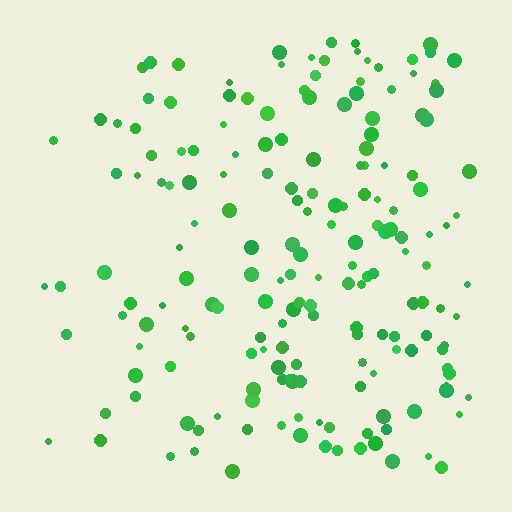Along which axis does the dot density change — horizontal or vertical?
Horizontal.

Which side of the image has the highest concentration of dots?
The right.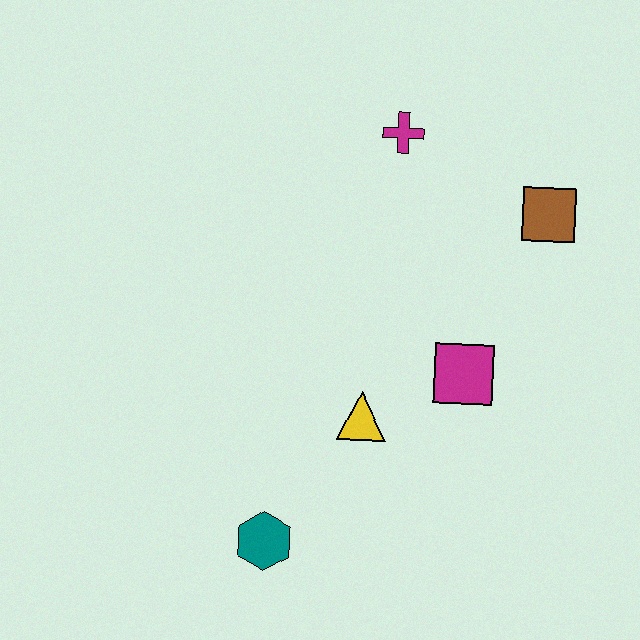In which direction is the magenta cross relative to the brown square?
The magenta cross is to the left of the brown square.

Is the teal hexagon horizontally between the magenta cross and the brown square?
No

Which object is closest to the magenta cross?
The brown square is closest to the magenta cross.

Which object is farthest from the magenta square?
The teal hexagon is farthest from the magenta square.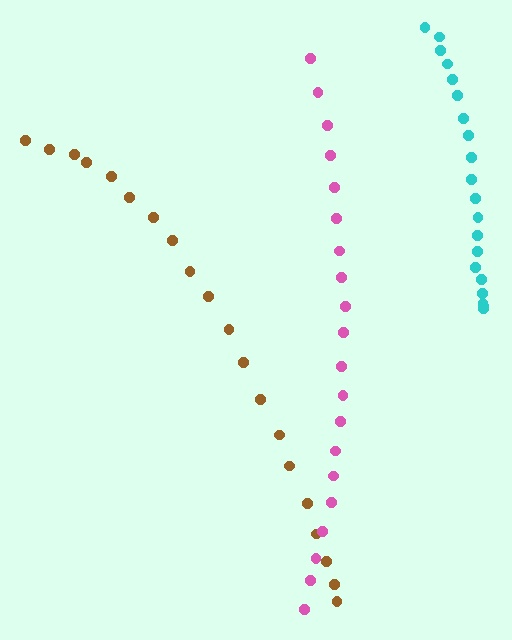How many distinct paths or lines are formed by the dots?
There are 3 distinct paths.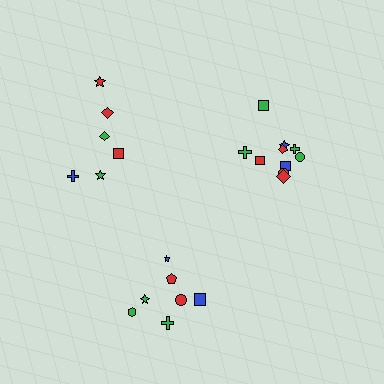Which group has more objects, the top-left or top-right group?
The top-right group.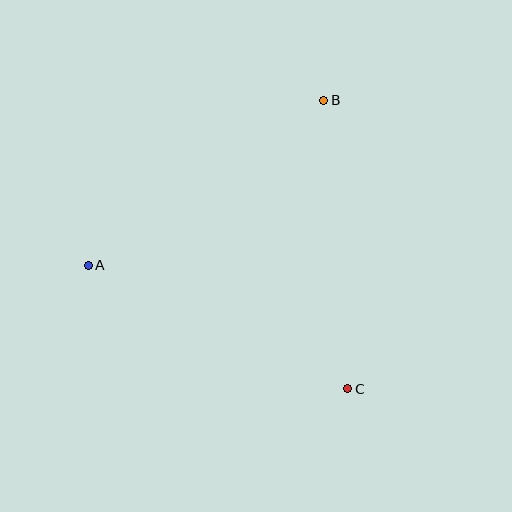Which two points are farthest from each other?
Points B and C are farthest from each other.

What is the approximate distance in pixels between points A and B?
The distance between A and B is approximately 288 pixels.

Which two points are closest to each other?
Points A and C are closest to each other.